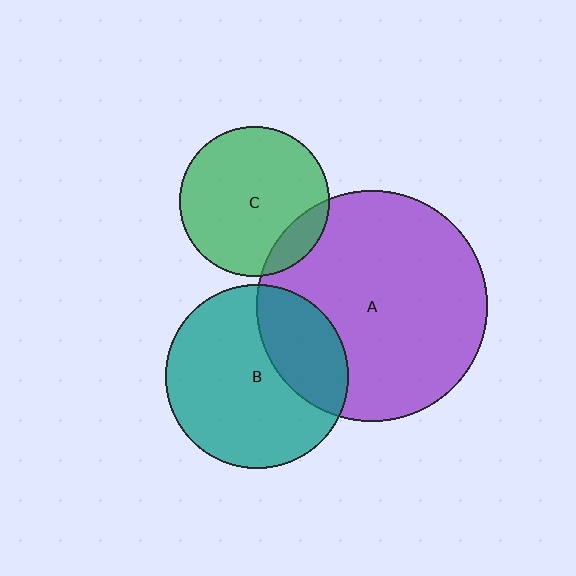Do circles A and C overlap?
Yes.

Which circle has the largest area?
Circle A (purple).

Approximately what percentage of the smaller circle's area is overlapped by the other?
Approximately 15%.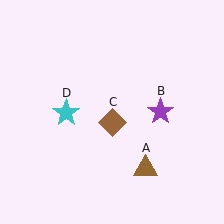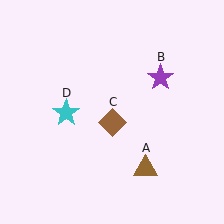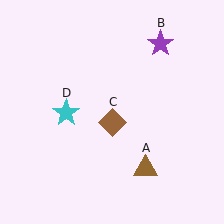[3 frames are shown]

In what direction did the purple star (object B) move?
The purple star (object B) moved up.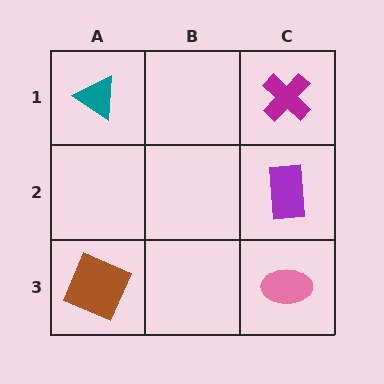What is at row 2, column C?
A purple rectangle.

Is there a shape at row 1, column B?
No, that cell is empty.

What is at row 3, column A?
A brown square.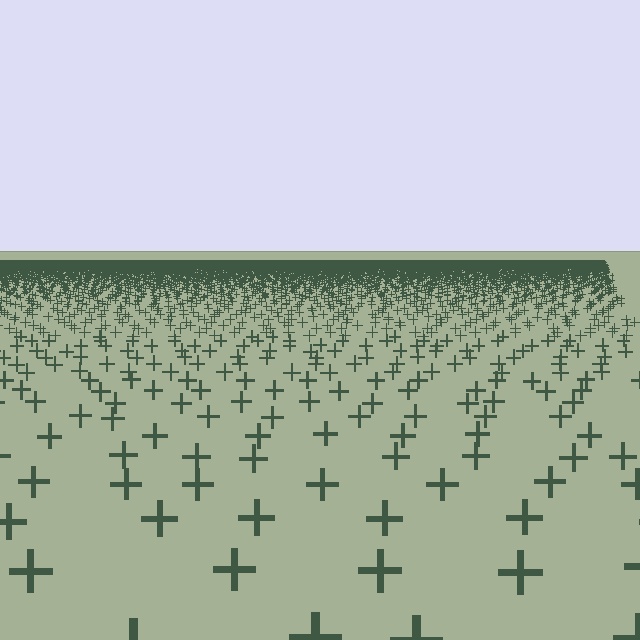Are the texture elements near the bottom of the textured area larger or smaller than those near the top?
Larger. Near the bottom, elements are closer to the viewer and appear at a bigger on-screen size.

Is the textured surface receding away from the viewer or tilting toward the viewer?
The surface is receding away from the viewer. Texture elements get smaller and denser toward the top.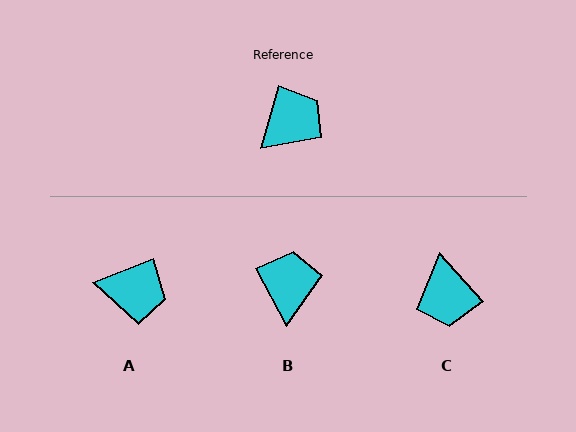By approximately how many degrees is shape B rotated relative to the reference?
Approximately 44 degrees counter-clockwise.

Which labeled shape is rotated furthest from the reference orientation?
C, about 123 degrees away.